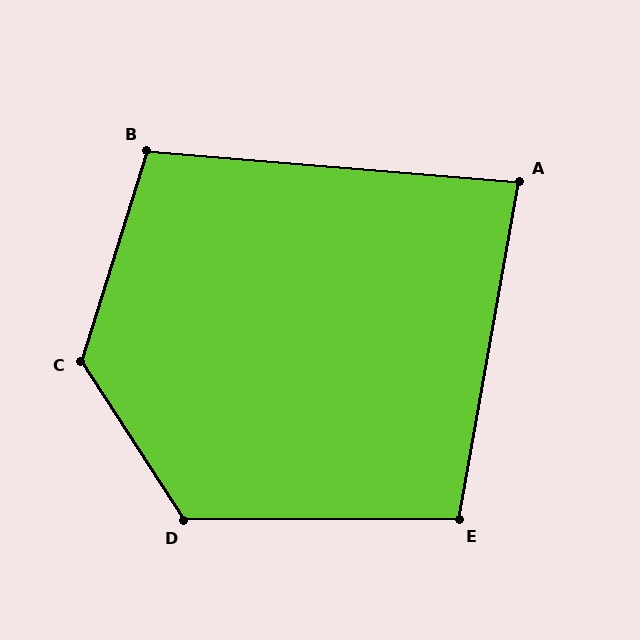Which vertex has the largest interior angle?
C, at approximately 130 degrees.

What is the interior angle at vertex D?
Approximately 123 degrees (obtuse).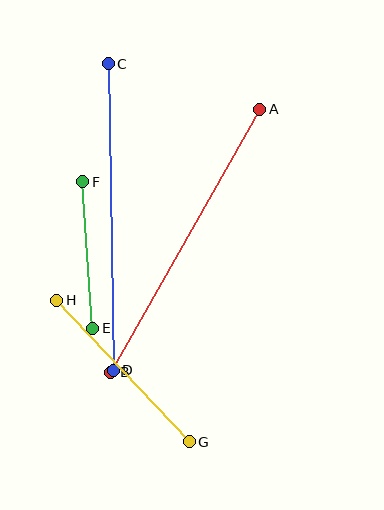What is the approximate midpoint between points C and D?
The midpoint is at approximately (111, 217) pixels.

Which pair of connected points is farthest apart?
Points C and D are farthest apart.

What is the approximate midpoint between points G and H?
The midpoint is at approximately (123, 371) pixels.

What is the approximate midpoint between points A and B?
The midpoint is at approximately (185, 241) pixels.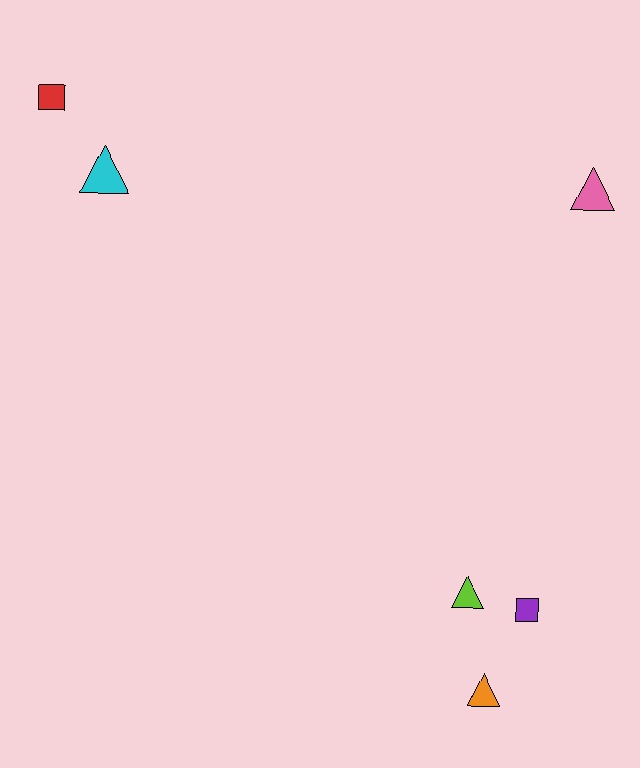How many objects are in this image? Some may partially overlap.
There are 6 objects.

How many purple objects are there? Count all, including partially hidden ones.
There is 1 purple object.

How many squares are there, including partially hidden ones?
There are 2 squares.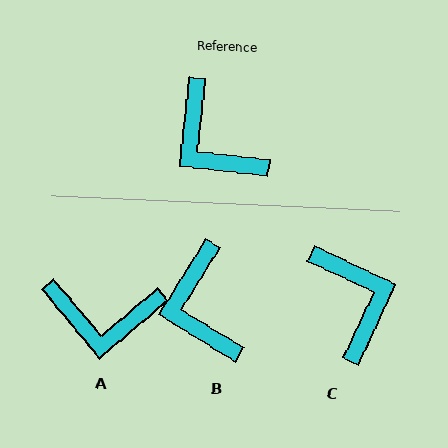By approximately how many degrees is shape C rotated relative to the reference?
Approximately 162 degrees counter-clockwise.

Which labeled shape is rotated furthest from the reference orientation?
C, about 162 degrees away.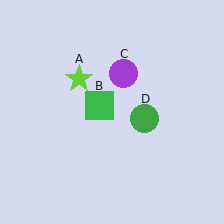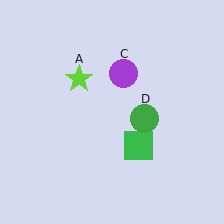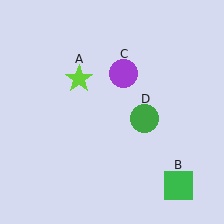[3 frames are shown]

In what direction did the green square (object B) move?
The green square (object B) moved down and to the right.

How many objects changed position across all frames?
1 object changed position: green square (object B).